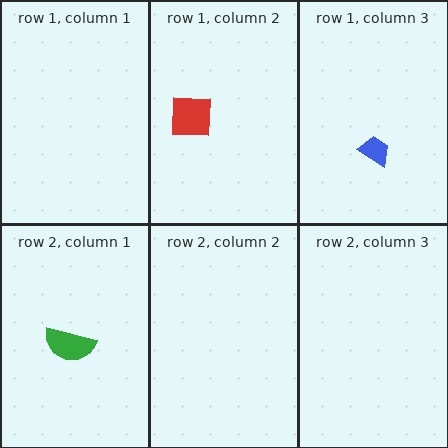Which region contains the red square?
The row 1, column 2 region.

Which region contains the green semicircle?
The row 2, column 1 region.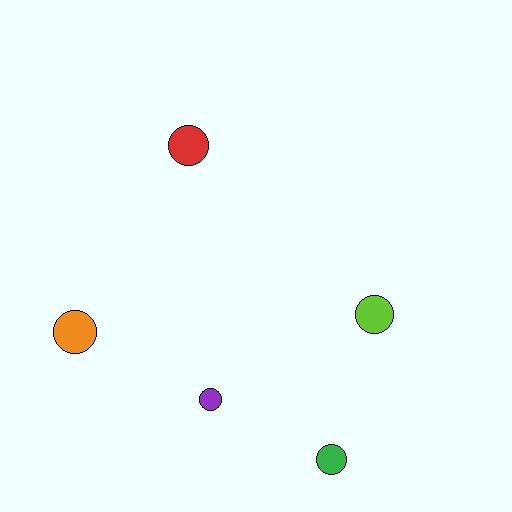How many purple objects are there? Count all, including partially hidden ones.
There is 1 purple object.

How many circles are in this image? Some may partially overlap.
There are 5 circles.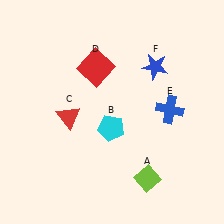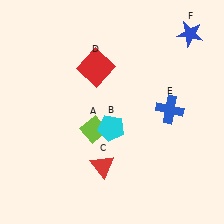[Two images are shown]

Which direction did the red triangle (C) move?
The red triangle (C) moved down.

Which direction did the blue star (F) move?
The blue star (F) moved right.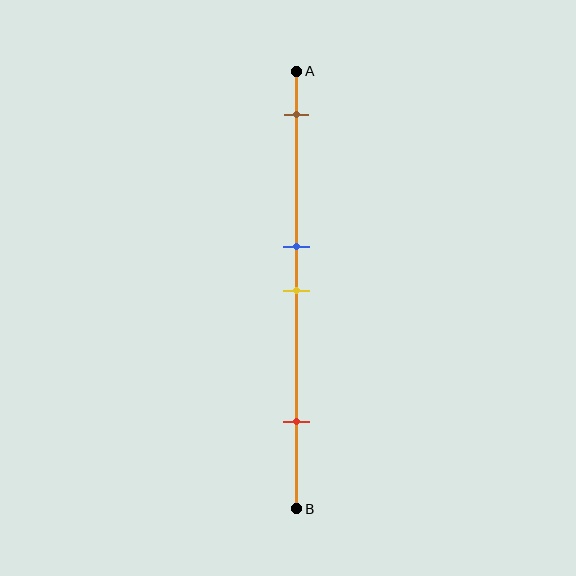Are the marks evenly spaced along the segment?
No, the marks are not evenly spaced.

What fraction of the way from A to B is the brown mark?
The brown mark is approximately 10% (0.1) of the way from A to B.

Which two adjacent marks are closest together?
The blue and yellow marks are the closest adjacent pair.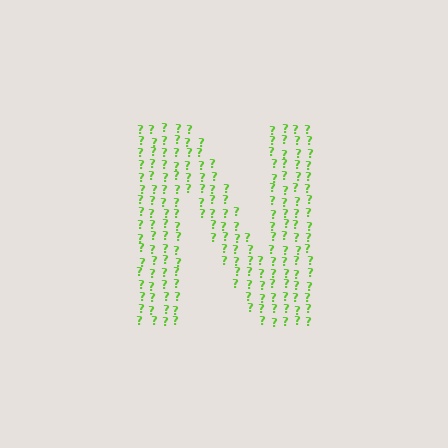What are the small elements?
The small elements are question marks.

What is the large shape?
The large shape is the letter N.